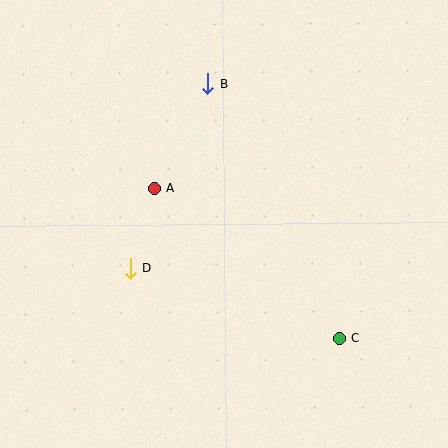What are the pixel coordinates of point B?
Point B is at (208, 84).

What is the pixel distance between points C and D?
The distance between C and D is 220 pixels.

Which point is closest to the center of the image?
Point A at (154, 188) is closest to the center.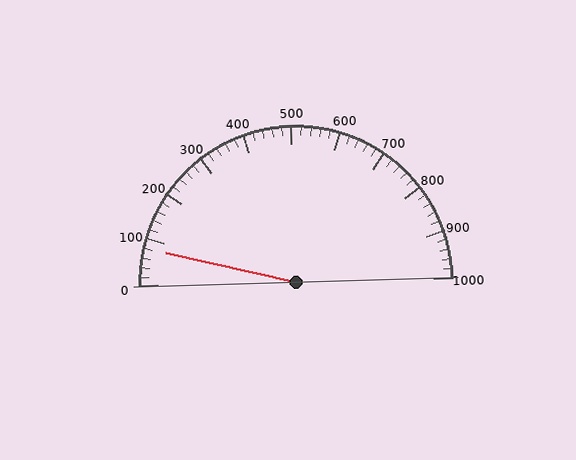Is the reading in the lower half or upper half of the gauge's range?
The reading is in the lower half of the range (0 to 1000).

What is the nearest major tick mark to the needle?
The nearest major tick mark is 100.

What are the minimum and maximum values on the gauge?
The gauge ranges from 0 to 1000.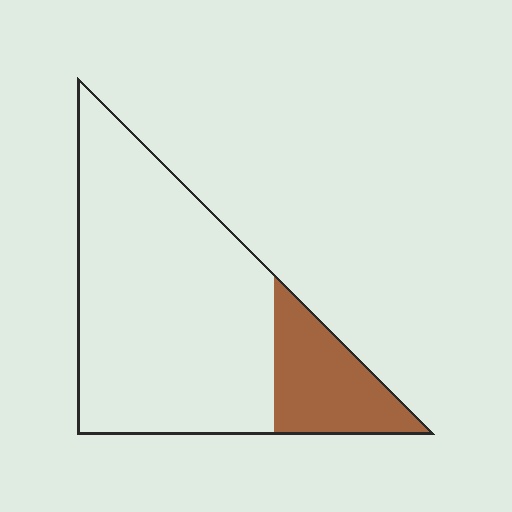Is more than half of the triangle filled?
No.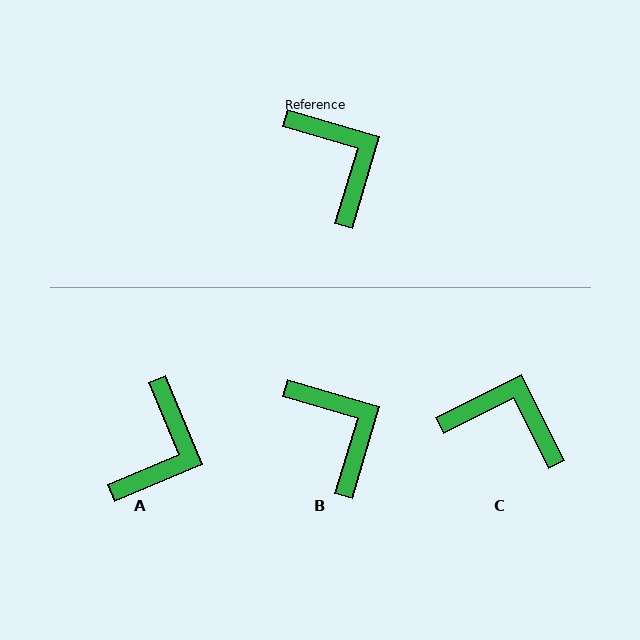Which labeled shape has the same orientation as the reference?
B.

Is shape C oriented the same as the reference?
No, it is off by about 43 degrees.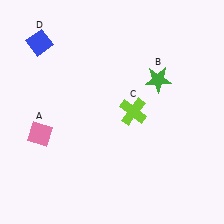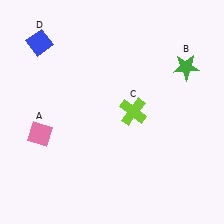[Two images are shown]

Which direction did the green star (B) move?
The green star (B) moved right.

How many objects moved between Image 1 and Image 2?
1 object moved between the two images.